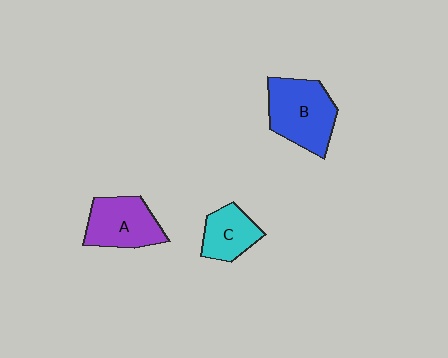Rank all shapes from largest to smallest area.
From largest to smallest: B (blue), A (purple), C (cyan).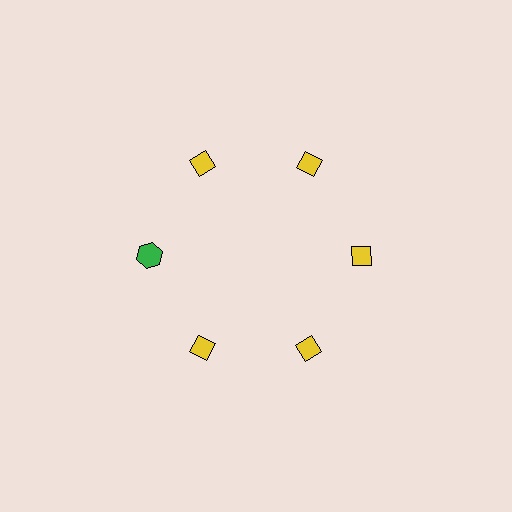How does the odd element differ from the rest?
It differs in both color (green instead of yellow) and shape (hexagon instead of diamond).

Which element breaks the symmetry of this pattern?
The green hexagon at roughly the 9 o'clock position breaks the symmetry. All other shapes are yellow diamonds.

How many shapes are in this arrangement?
There are 6 shapes arranged in a ring pattern.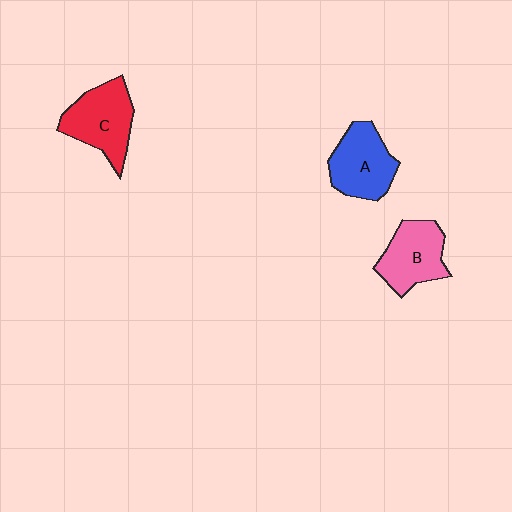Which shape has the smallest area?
Shape B (pink).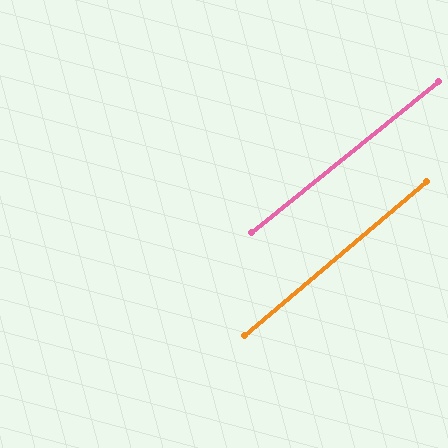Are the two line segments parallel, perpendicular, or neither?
Parallel — their directions differ by only 1.4°.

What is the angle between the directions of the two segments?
Approximately 1 degree.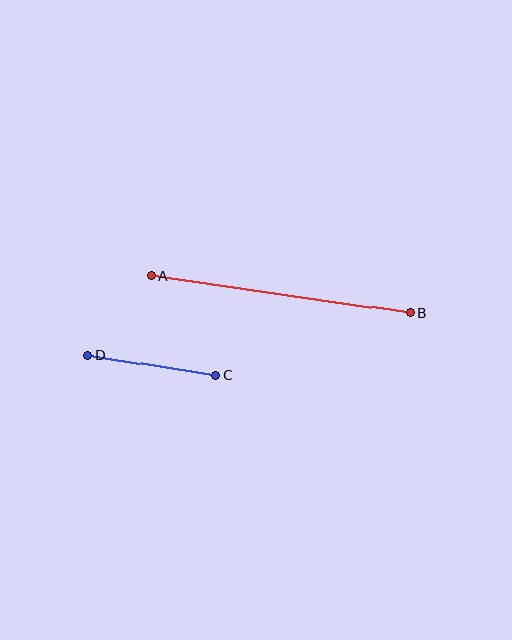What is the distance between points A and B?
The distance is approximately 262 pixels.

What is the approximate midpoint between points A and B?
The midpoint is at approximately (281, 295) pixels.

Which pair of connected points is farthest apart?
Points A and B are farthest apart.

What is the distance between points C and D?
The distance is approximately 130 pixels.